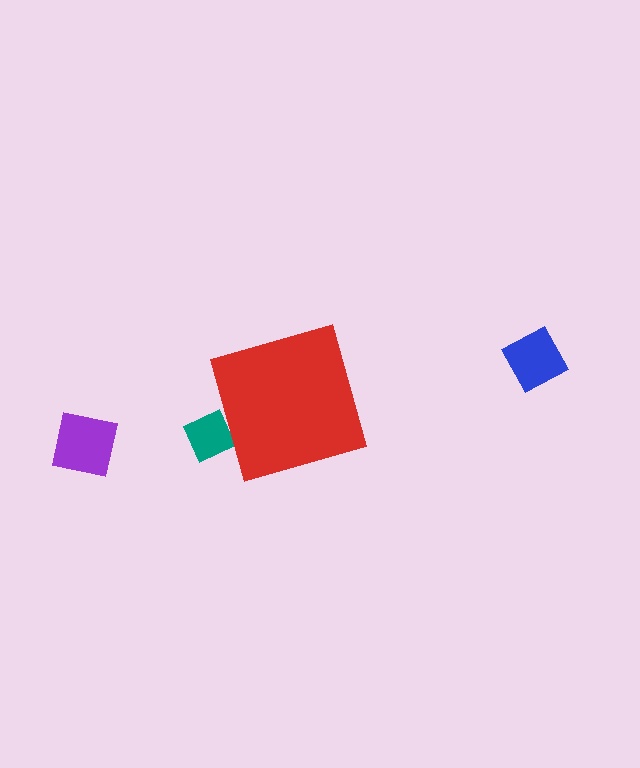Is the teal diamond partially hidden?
Yes, the teal diamond is partially hidden behind the red diamond.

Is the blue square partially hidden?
No, the blue square is fully visible.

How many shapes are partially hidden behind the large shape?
1 shape is partially hidden.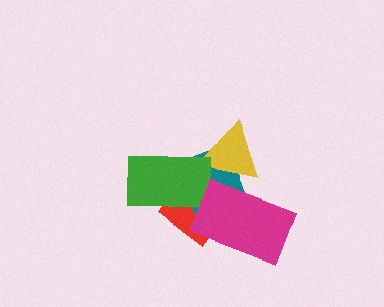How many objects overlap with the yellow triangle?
4 objects overlap with the yellow triangle.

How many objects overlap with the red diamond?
4 objects overlap with the red diamond.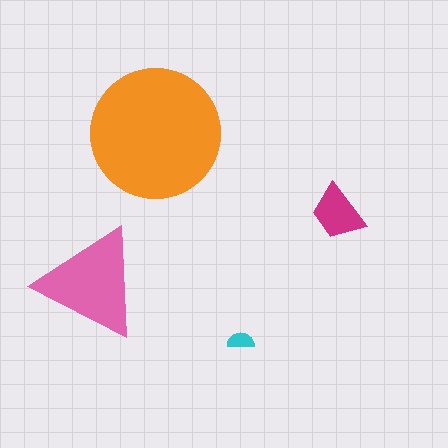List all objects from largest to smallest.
The orange circle, the pink triangle, the magenta trapezoid, the cyan semicircle.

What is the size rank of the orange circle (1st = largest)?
1st.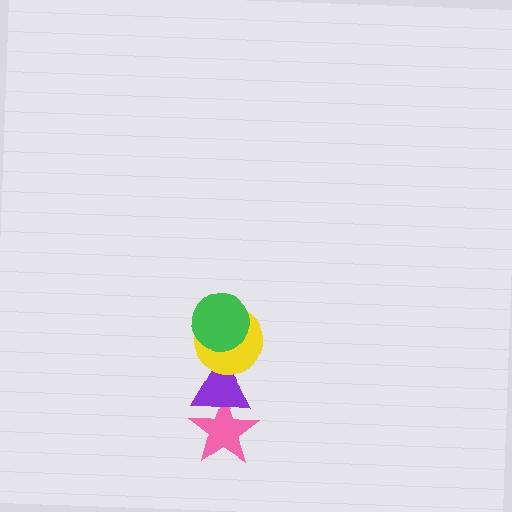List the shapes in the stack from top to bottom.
From top to bottom: the green circle, the yellow circle, the purple triangle, the pink star.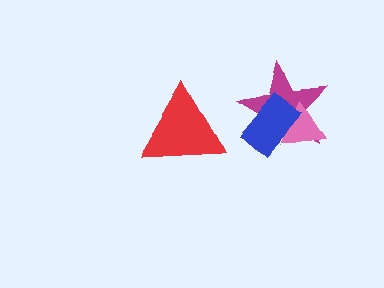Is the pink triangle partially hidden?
Yes, it is partially covered by another shape.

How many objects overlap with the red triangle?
0 objects overlap with the red triangle.